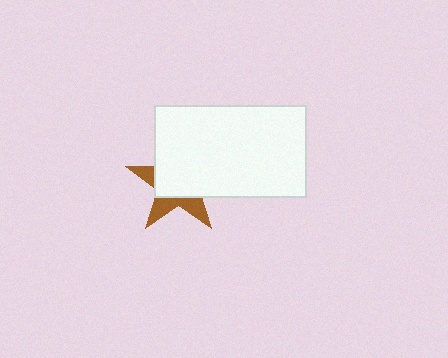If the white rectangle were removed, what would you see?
You would see the complete brown star.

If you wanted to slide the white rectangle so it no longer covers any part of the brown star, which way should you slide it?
Slide it toward the upper-right — that is the most direct way to separate the two shapes.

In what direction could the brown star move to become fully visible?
The brown star could move toward the lower-left. That would shift it out from behind the white rectangle entirely.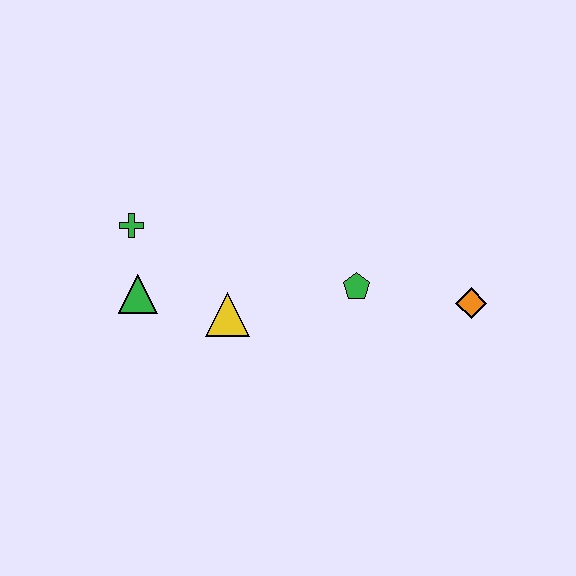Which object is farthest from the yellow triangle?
The orange diamond is farthest from the yellow triangle.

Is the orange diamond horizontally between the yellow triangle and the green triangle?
No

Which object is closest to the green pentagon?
The orange diamond is closest to the green pentagon.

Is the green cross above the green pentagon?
Yes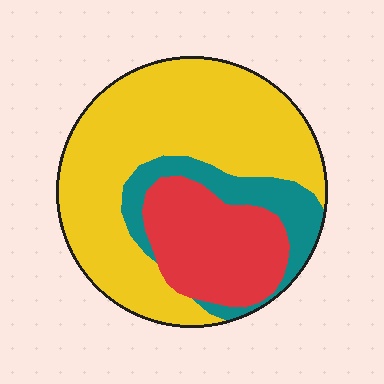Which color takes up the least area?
Teal, at roughly 15%.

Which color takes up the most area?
Yellow, at roughly 60%.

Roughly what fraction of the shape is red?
Red takes up about one quarter (1/4) of the shape.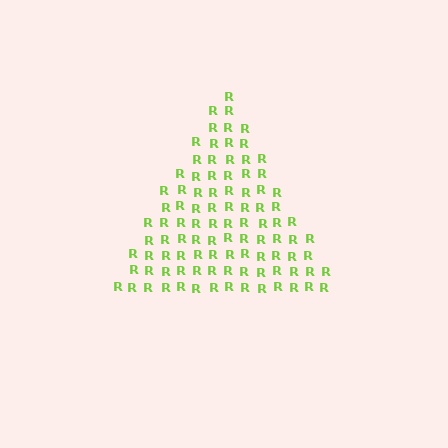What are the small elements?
The small elements are letter R's.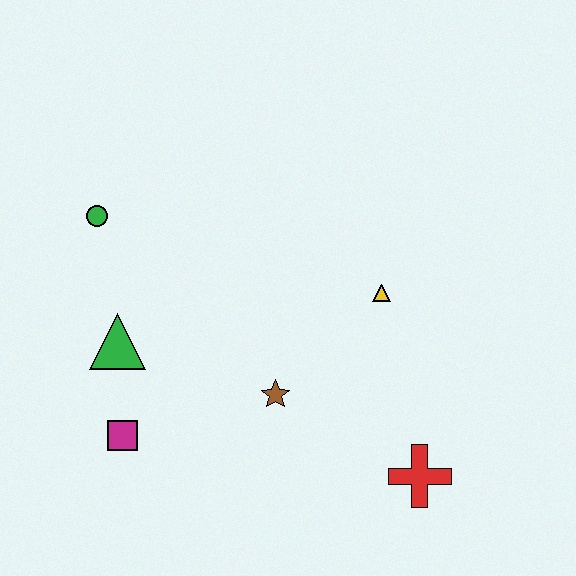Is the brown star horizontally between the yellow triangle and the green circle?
Yes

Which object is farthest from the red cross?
The green circle is farthest from the red cross.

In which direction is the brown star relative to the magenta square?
The brown star is to the right of the magenta square.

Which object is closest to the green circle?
The green triangle is closest to the green circle.